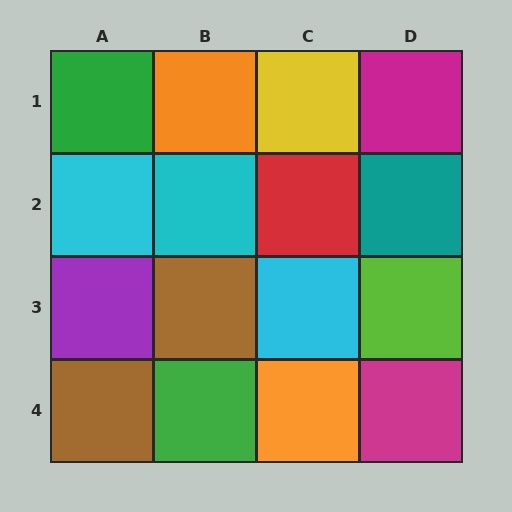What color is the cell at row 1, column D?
Magenta.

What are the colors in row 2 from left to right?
Cyan, cyan, red, teal.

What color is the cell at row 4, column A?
Brown.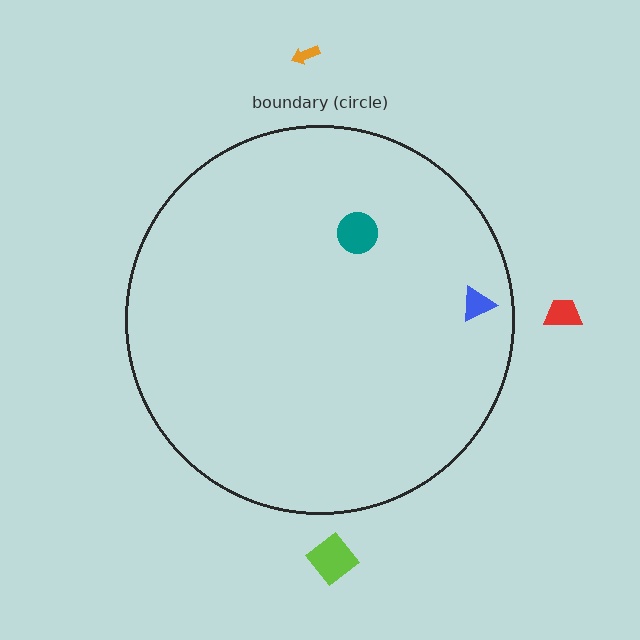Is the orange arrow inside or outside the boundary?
Outside.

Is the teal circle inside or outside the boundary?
Inside.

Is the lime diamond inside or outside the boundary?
Outside.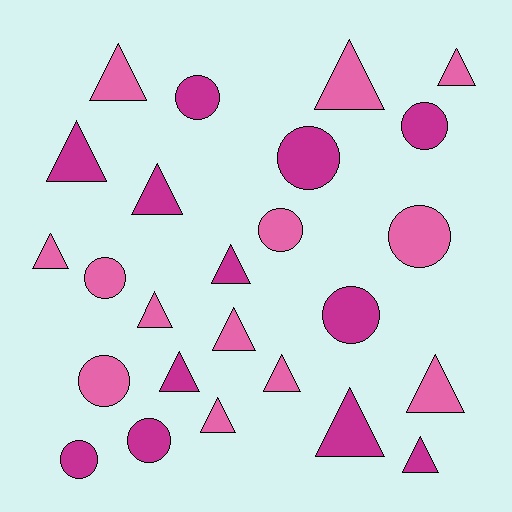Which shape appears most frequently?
Triangle, with 15 objects.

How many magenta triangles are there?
There are 6 magenta triangles.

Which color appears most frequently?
Pink, with 13 objects.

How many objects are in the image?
There are 25 objects.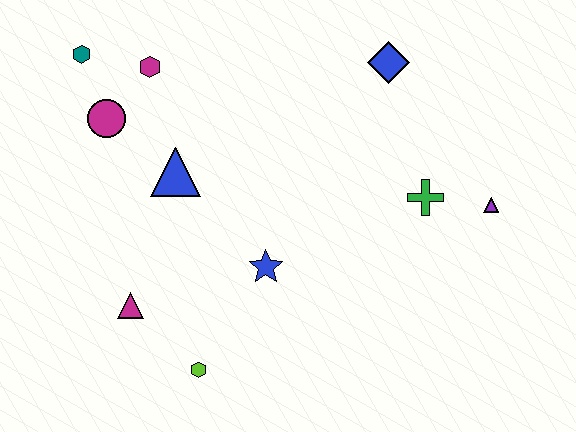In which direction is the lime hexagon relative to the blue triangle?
The lime hexagon is below the blue triangle.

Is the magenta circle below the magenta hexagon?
Yes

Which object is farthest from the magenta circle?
The purple triangle is farthest from the magenta circle.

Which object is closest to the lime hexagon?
The magenta triangle is closest to the lime hexagon.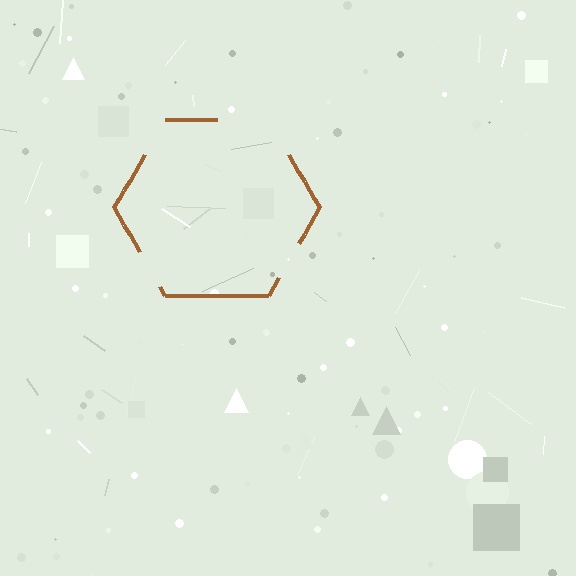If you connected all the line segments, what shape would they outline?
They would outline a hexagon.